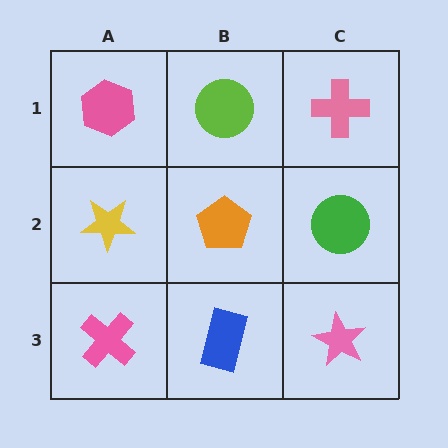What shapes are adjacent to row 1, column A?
A yellow star (row 2, column A), a lime circle (row 1, column B).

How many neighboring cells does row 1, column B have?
3.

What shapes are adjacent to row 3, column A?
A yellow star (row 2, column A), a blue rectangle (row 3, column B).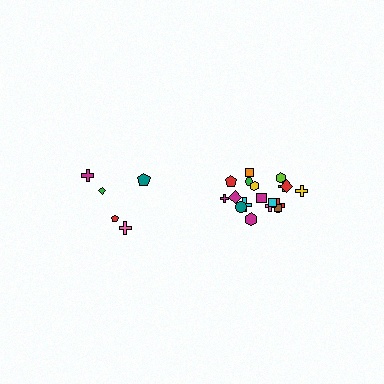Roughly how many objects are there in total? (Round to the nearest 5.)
Roughly 25 objects in total.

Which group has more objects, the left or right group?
The right group.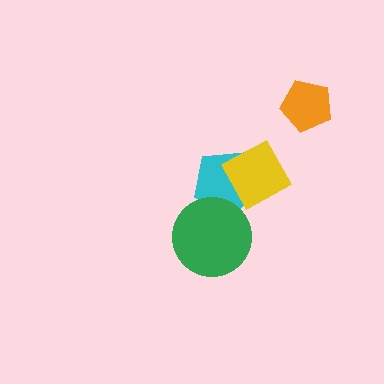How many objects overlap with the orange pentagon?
0 objects overlap with the orange pentagon.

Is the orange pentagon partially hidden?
No, no other shape covers it.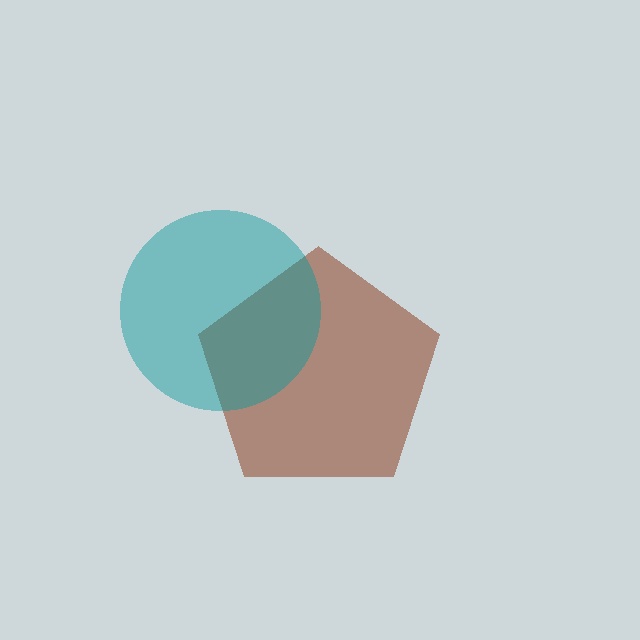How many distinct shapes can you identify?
There are 2 distinct shapes: a brown pentagon, a teal circle.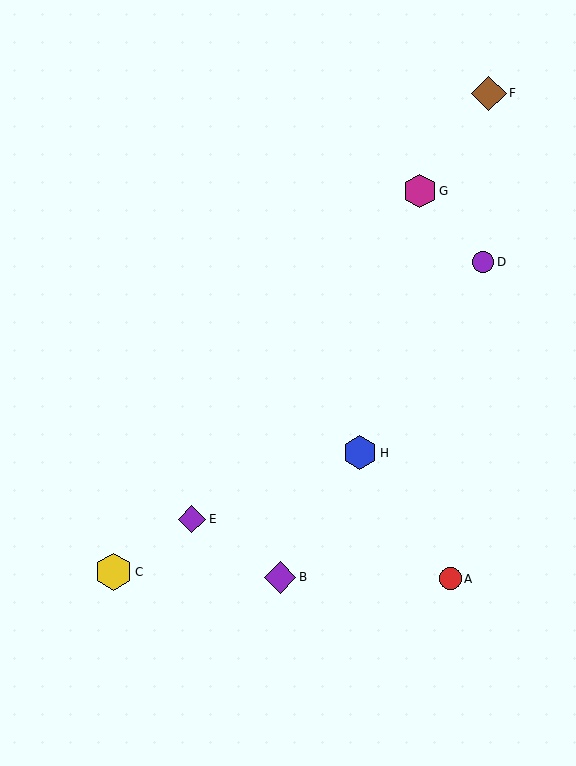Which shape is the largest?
The yellow hexagon (labeled C) is the largest.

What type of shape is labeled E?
Shape E is a purple diamond.